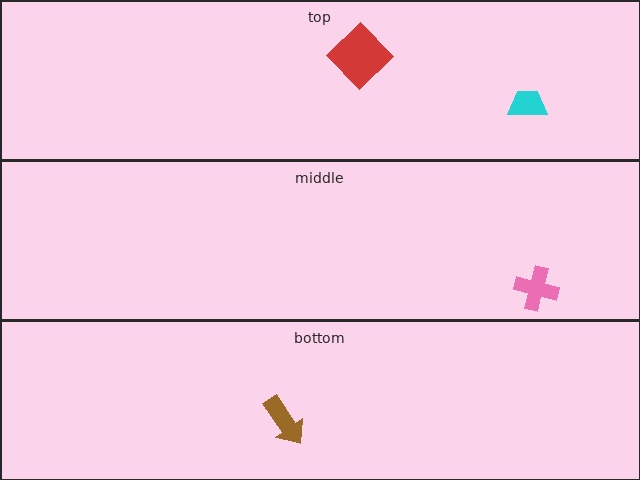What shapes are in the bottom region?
The brown arrow.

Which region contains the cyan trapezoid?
The top region.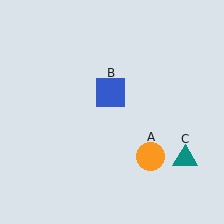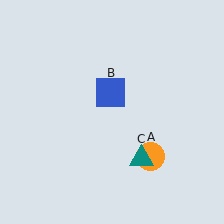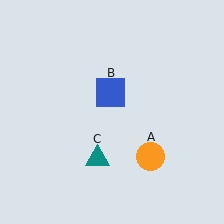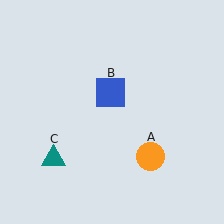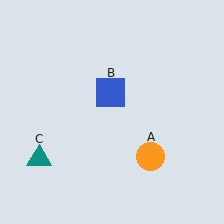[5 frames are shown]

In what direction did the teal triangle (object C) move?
The teal triangle (object C) moved left.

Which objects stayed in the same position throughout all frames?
Orange circle (object A) and blue square (object B) remained stationary.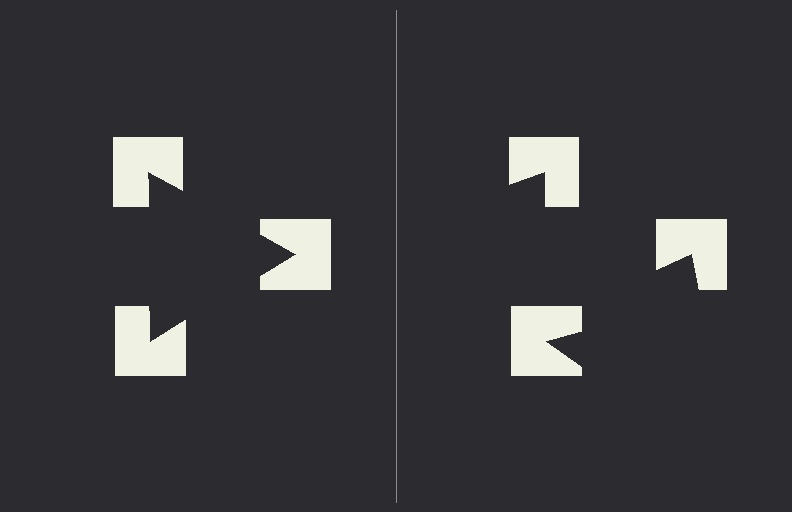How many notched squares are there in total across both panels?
6 — 3 on each side.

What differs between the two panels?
The notched squares are positioned identically on both sides; only the wedge orientations differ. On the left they align to a triangle; on the right they are misaligned.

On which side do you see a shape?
An illusory triangle appears on the left side. On the right side the wedge cuts are rotated, so no coherent shape forms.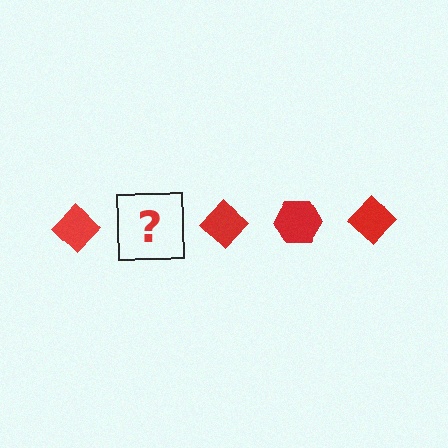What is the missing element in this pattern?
The missing element is a red hexagon.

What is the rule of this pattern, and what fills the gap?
The rule is that the pattern cycles through diamond, hexagon shapes in red. The gap should be filled with a red hexagon.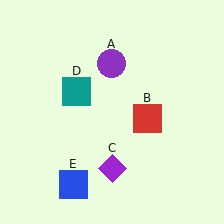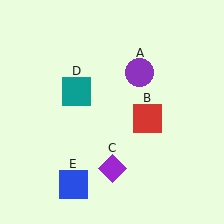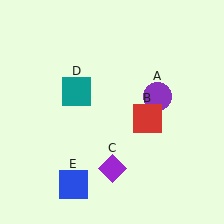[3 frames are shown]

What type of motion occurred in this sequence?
The purple circle (object A) rotated clockwise around the center of the scene.